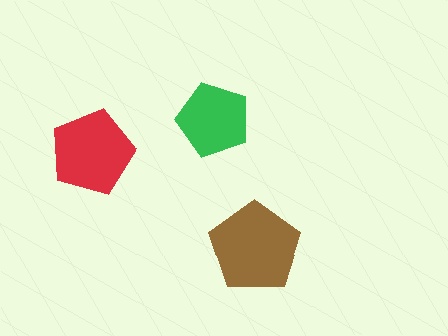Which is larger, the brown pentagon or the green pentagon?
The brown one.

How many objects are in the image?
There are 3 objects in the image.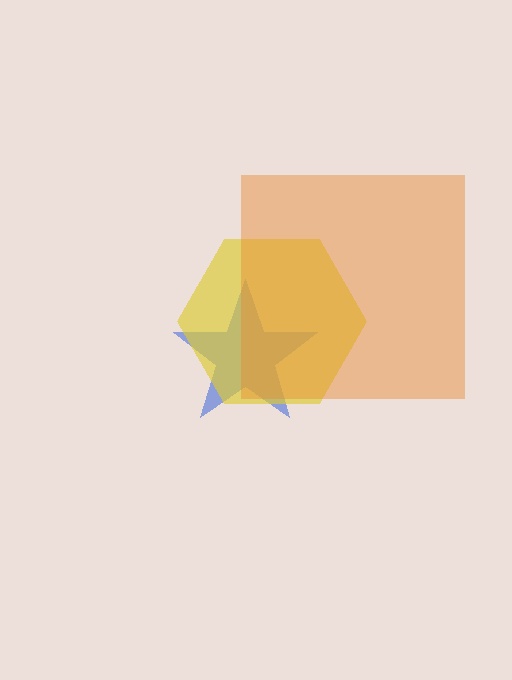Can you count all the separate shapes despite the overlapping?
Yes, there are 3 separate shapes.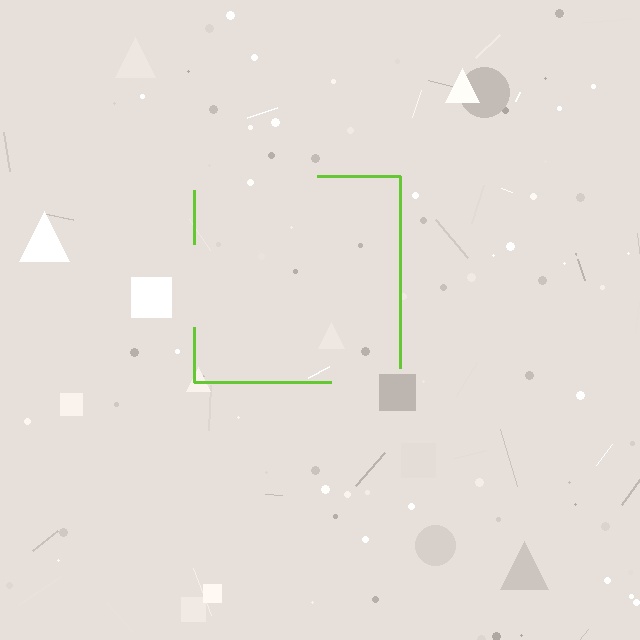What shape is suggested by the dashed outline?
The dashed outline suggests a square.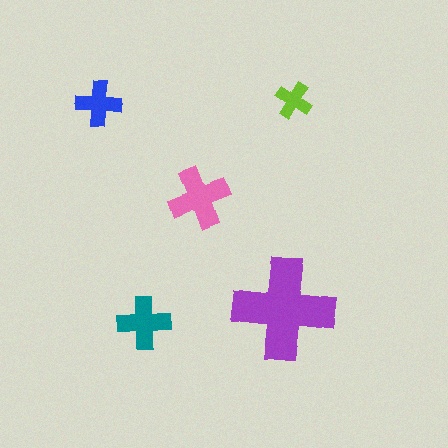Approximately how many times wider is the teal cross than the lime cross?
About 1.5 times wider.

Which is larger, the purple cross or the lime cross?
The purple one.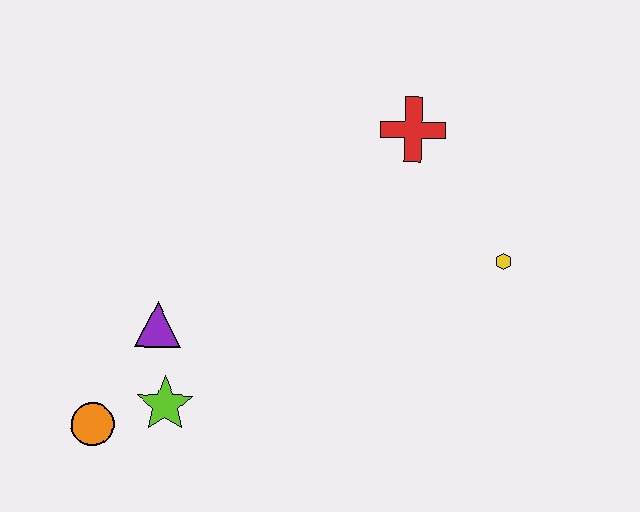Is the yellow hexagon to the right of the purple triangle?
Yes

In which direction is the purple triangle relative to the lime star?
The purple triangle is above the lime star.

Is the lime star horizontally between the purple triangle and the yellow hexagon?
Yes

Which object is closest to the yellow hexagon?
The red cross is closest to the yellow hexagon.